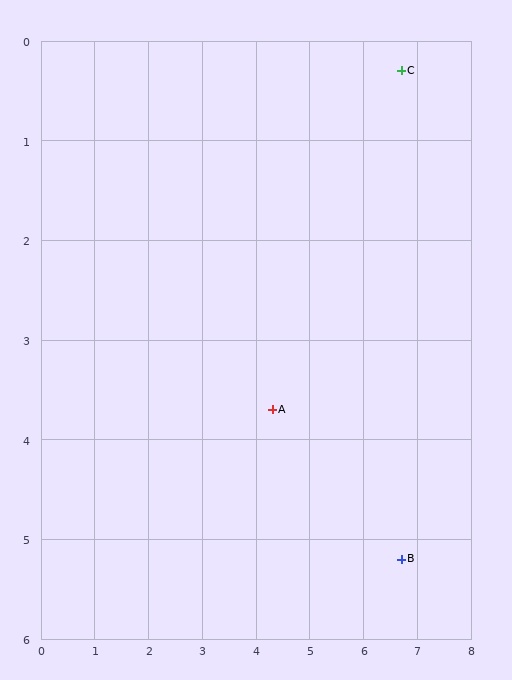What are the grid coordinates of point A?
Point A is at approximately (4.3, 3.7).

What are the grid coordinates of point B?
Point B is at approximately (6.7, 5.2).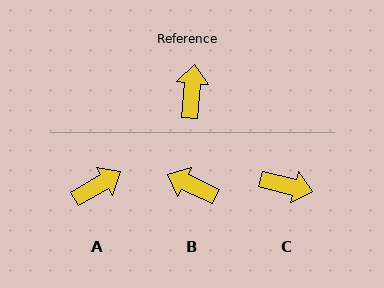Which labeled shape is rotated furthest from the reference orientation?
C, about 99 degrees away.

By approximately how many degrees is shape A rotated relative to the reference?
Approximately 54 degrees clockwise.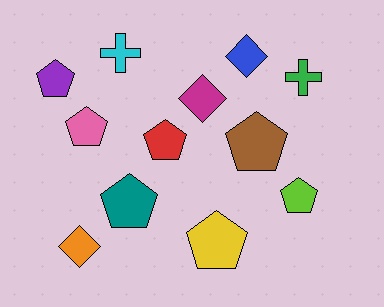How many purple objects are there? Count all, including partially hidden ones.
There is 1 purple object.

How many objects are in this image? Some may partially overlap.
There are 12 objects.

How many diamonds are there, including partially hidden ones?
There are 3 diamonds.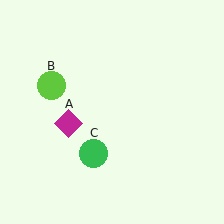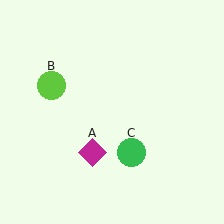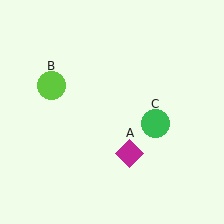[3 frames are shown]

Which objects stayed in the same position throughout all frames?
Lime circle (object B) remained stationary.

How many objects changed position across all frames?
2 objects changed position: magenta diamond (object A), green circle (object C).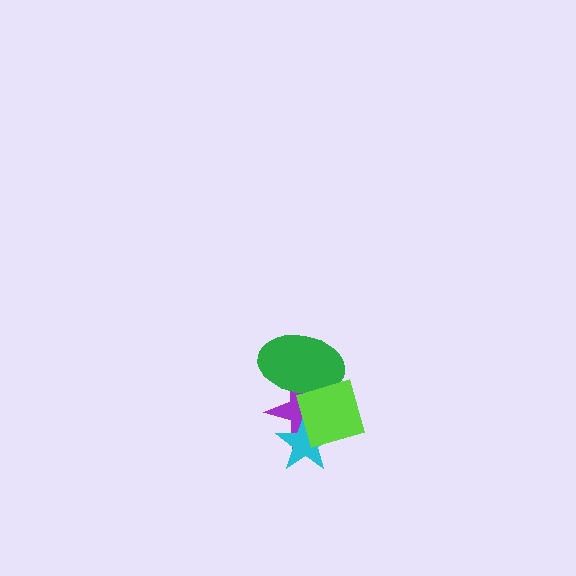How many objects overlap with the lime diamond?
3 objects overlap with the lime diamond.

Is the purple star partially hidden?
Yes, it is partially covered by another shape.